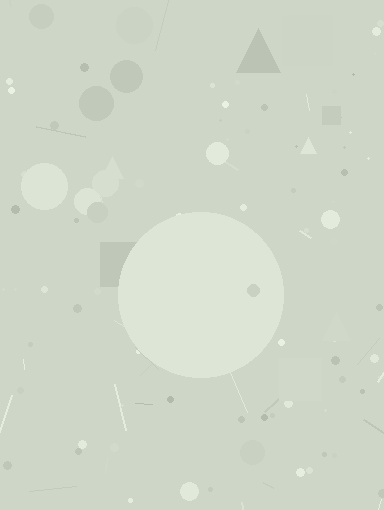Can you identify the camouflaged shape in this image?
The camouflaged shape is a circle.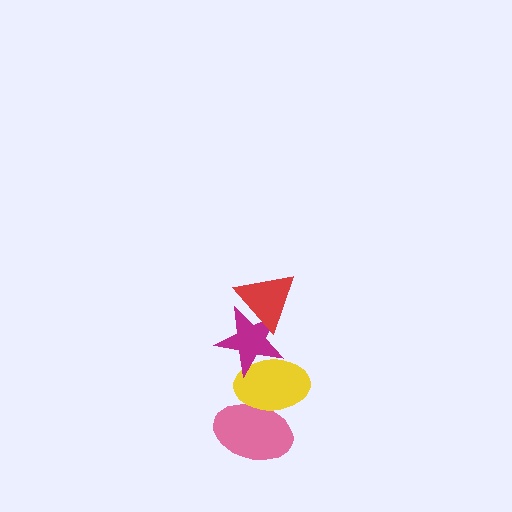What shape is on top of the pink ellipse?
The yellow ellipse is on top of the pink ellipse.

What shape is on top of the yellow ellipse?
The magenta star is on top of the yellow ellipse.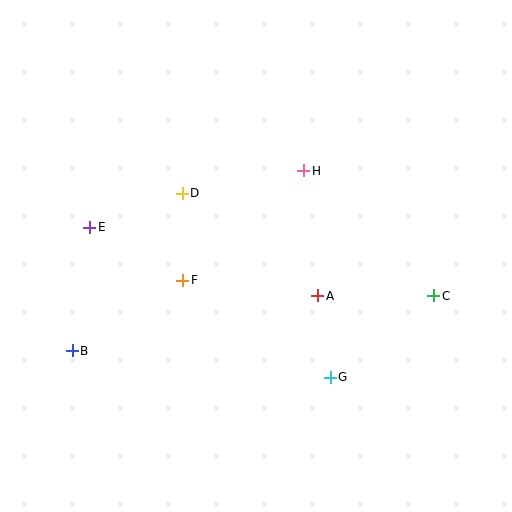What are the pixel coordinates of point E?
Point E is at (90, 227).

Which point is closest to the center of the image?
Point A at (318, 296) is closest to the center.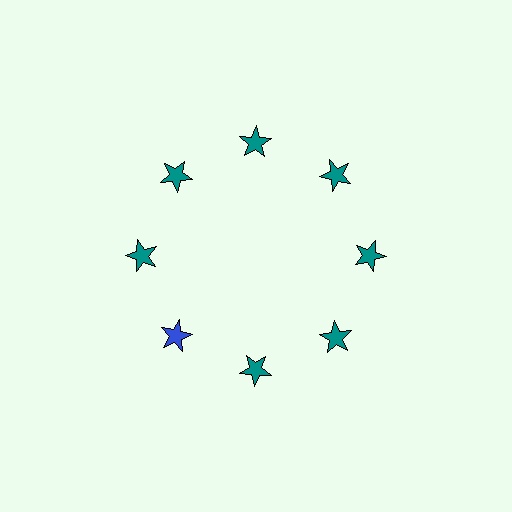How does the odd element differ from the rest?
It has a different color: blue instead of teal.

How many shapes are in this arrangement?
There are 8 shapes arranged in a ring pattern.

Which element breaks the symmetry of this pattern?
The blue star at roughly the 8 o'clock position breaks the symmetry. All other shapes are teal stars.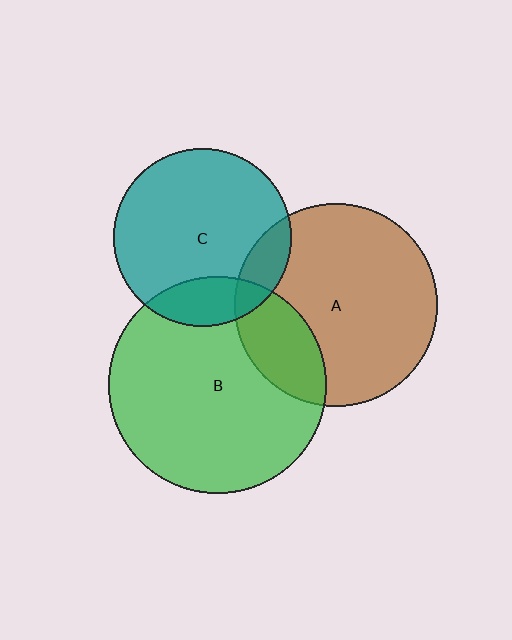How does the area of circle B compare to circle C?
Approximately 1.5 times.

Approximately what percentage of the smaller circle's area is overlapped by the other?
Approximately 20%.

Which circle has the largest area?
Circle B (green).